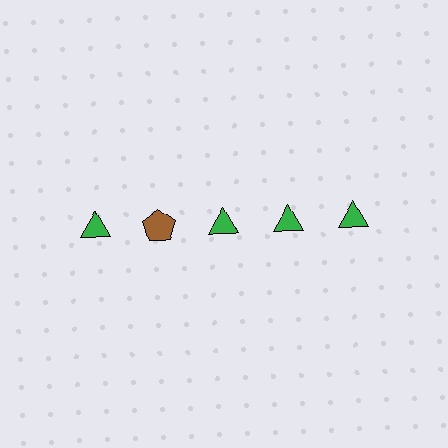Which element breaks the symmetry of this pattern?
The brown pentagon in the top row, second from left column breaks the symmetry. All other shapes are green triangles.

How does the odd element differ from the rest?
It differs in both color (brown instead of green) and shape (pentagon instead of triangle).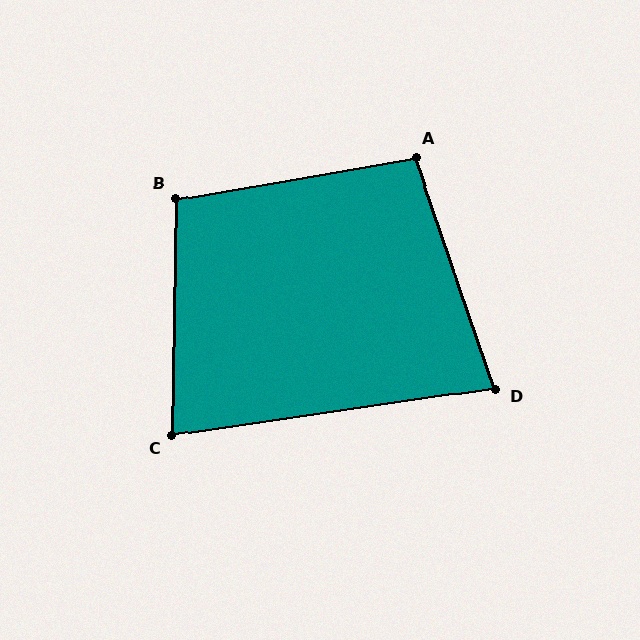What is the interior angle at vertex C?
Approximately 81 degrees (acute).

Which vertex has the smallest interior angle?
D, at approximately 79 degrees.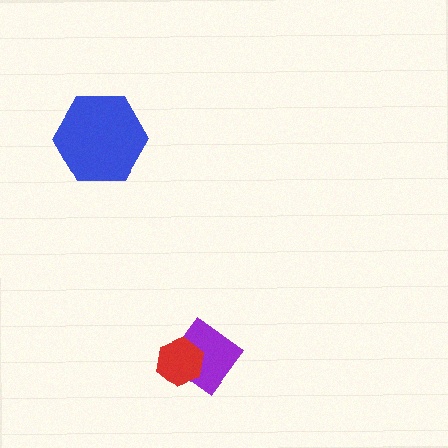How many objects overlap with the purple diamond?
1 object overlaps with the purple diamond.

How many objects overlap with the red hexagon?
1 object overlaps with the red hexagon.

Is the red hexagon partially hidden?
No, no other shape covers it.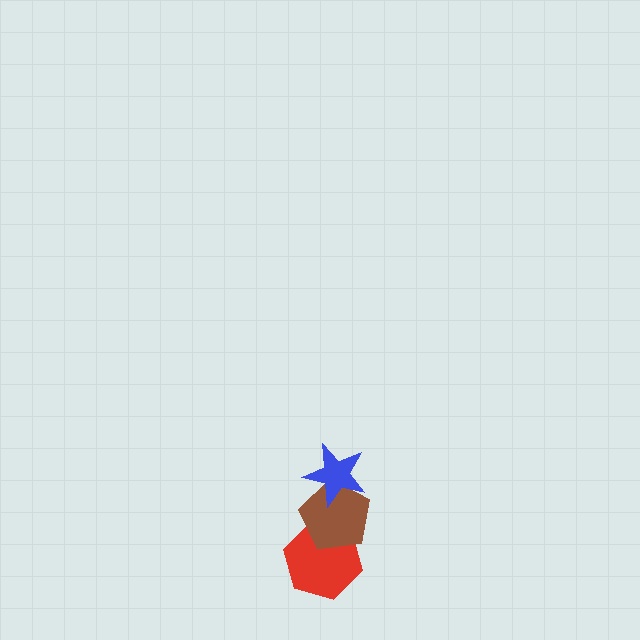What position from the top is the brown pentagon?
The brown pentagon is 2nd from the top.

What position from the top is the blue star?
The blue star is 1st from the top.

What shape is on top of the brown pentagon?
The blue star is on top of the brown pentagon.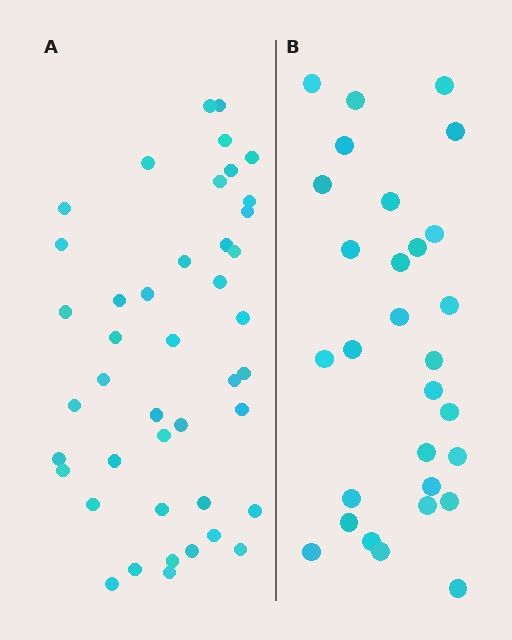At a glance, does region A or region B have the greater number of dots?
Region A (the left region) has more dots.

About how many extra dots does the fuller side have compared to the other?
Region A has approximately 15 more dots than region B.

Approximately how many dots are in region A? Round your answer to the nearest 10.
About 40 dots. (The exact count is 43, which rounds to 40.)